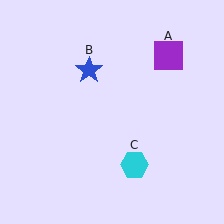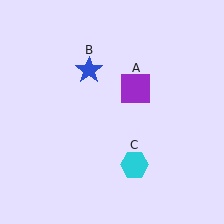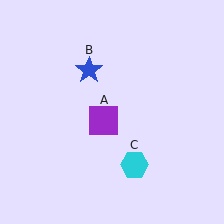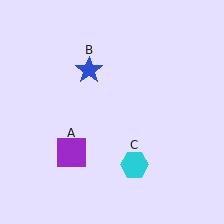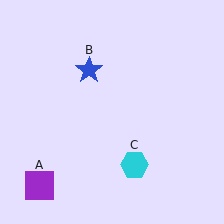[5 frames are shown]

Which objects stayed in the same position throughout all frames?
Blue star (object B) and cyan hexagon (object C) remained stationary.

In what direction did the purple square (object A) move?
The purple square (object A) moved down and to the left.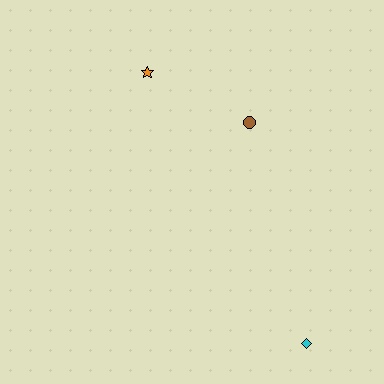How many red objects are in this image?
There are no red objects.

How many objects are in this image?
There are 3 objects.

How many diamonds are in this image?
There is 1 diamond.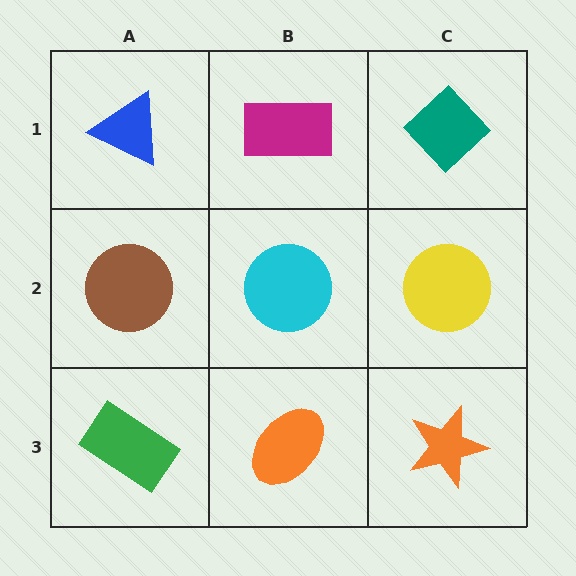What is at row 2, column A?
A brown circle.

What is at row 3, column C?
An orange star.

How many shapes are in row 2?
3 shapes.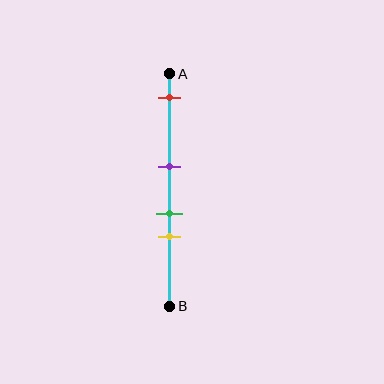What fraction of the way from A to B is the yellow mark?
The yellow mark is approximately 70% (0.7) of the way from A to B.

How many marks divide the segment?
There are 4 marks dividing the segment.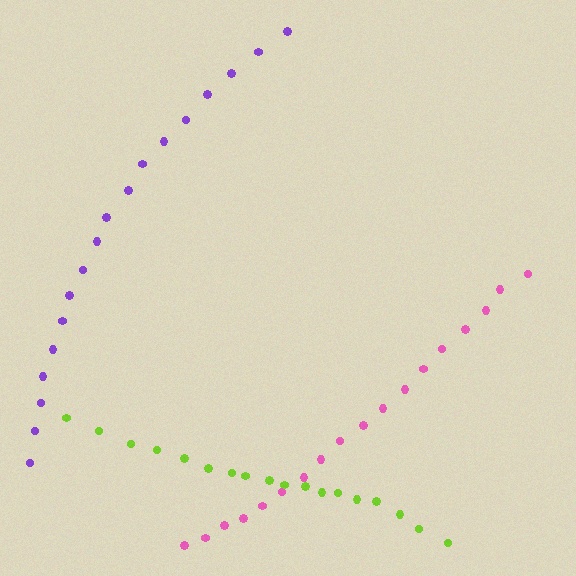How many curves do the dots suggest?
There are 3 distinct paths.